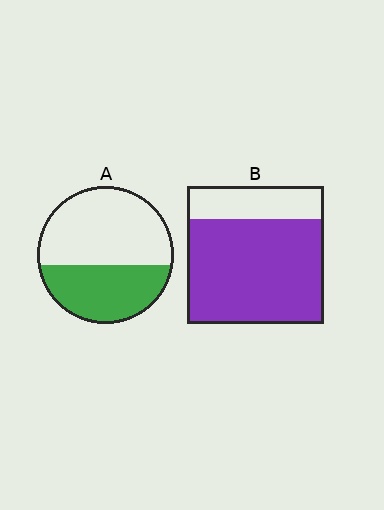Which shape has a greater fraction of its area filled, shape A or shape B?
Shape B.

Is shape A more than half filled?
No.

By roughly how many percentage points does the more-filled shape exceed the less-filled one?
By roughly 35 percentage points (B over A).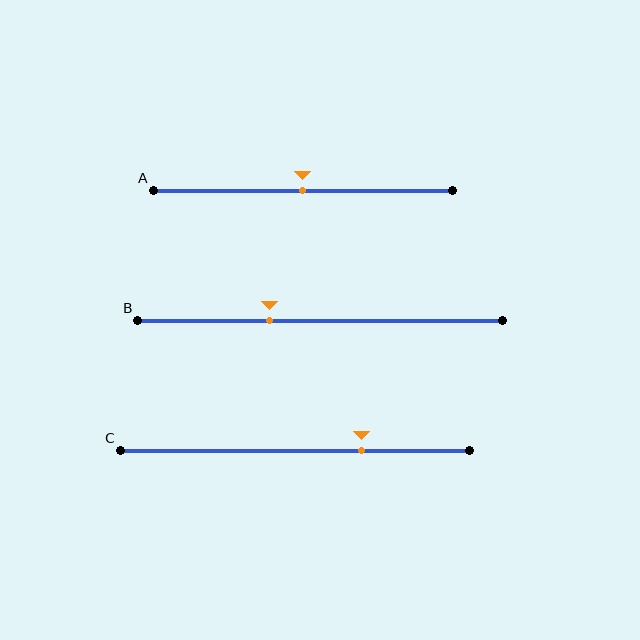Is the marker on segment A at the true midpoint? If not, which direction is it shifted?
Yes, the marker on segment A is at the true midpoint.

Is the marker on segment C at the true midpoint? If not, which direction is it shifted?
No, the marker on segment C is shifted to the right by about 19% of the segment length.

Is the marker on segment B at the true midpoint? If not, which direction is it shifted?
No, the marker on segment B is shifted to the left by about 14% of the segment length.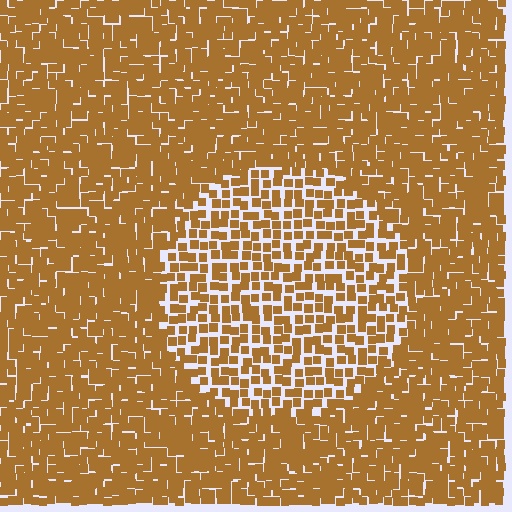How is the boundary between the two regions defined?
The boundary is defined by a change in element density (approximately 1.7x ratio). All elements are the same color, size, and shape.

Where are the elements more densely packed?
The elements are more densely packed outside the circle boundary.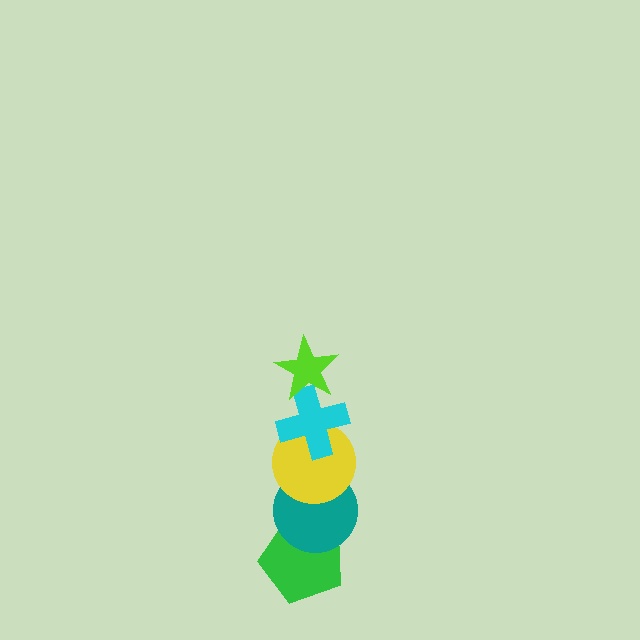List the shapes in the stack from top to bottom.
From top to bottom: the lime star, the cyan cross, the yellow circle, the teal circle, the green pentagon.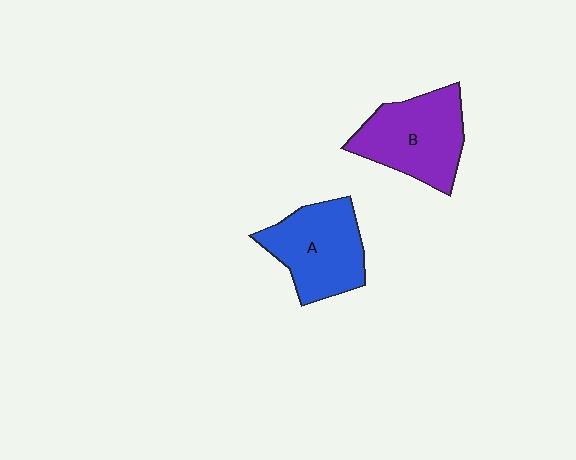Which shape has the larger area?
Shape B (purple).